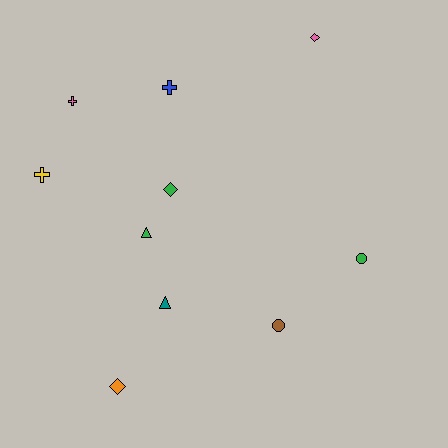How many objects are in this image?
There are 10 objects.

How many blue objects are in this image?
There is 1 blue object.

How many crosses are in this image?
There are 3 crosses.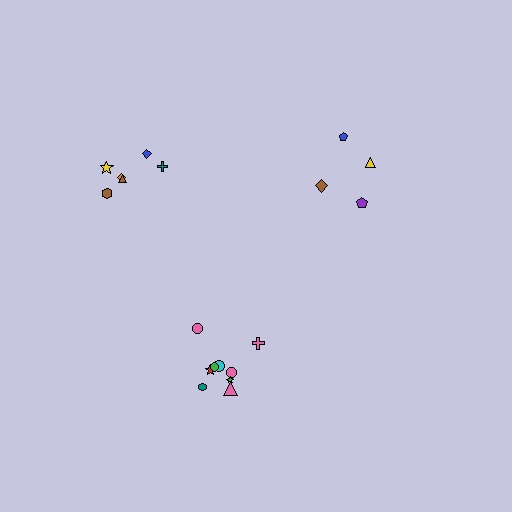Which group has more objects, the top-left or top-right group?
The top-left group.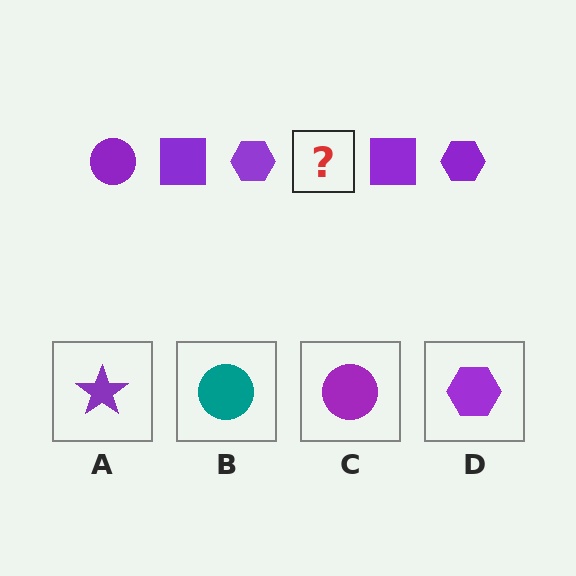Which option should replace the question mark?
Option C.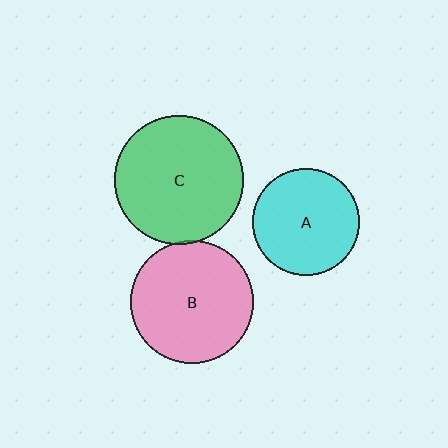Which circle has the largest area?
Circle C (green).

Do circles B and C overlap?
Yes.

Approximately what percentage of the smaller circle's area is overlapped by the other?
Approximately 5%.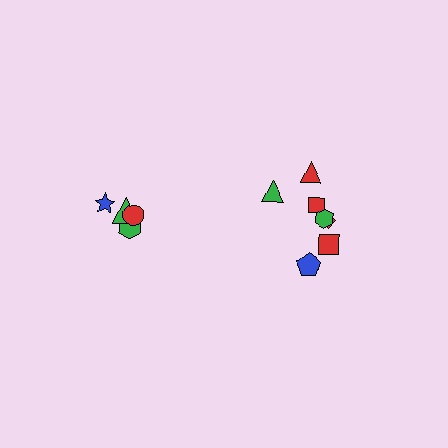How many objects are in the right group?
There are 7 objects.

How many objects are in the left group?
There are 4 objects.